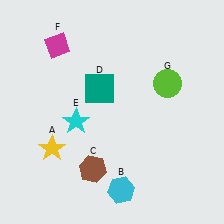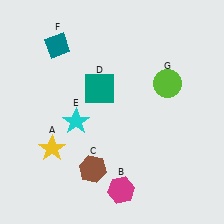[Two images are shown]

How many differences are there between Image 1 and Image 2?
There are 2 differences between the two images.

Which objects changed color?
B changed from cyan to magenta. F changed from magenta to teal.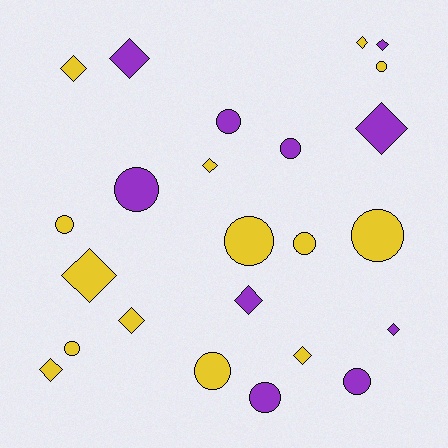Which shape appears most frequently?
Circle, with 12 objects.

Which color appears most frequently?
Yellow, with 14 objects.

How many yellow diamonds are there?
There are 7 yellow diamonds.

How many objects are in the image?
There are 24 objects.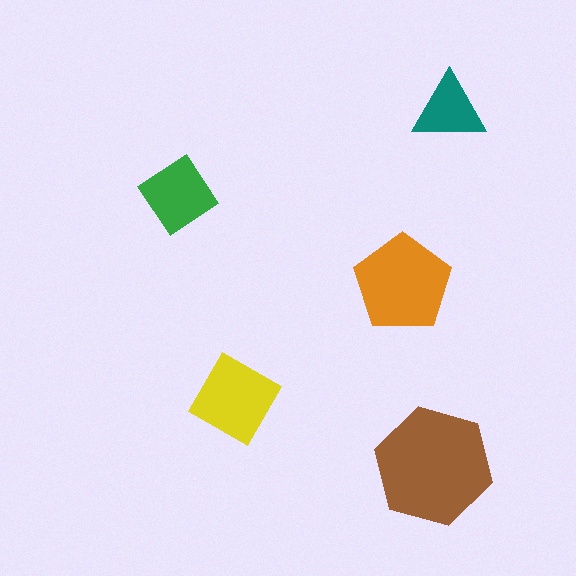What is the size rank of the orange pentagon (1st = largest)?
2nd.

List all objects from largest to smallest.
The brown hexagon, the orange pentagon, the yellow diamond, the green diamond, the teal triangle.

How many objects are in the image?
There are 5 objects in the image.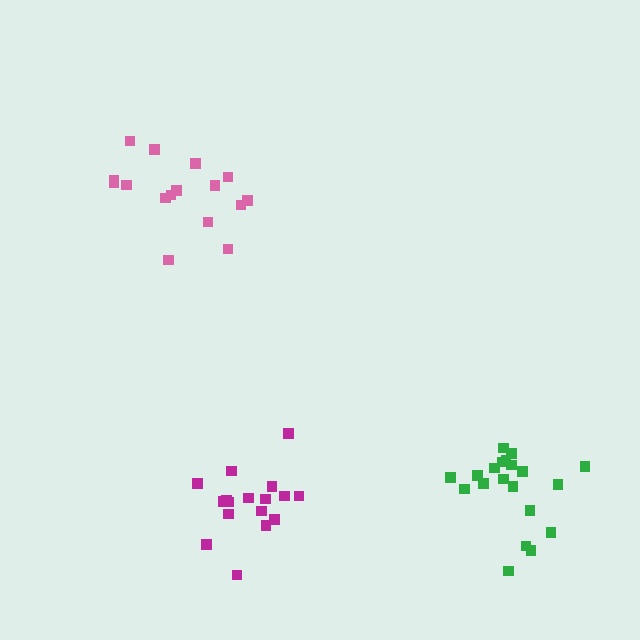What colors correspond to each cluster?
The clusters are colored: magenta, pink, green.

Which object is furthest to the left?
The pink cluster is leftmost.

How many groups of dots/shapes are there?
There are 3 groups.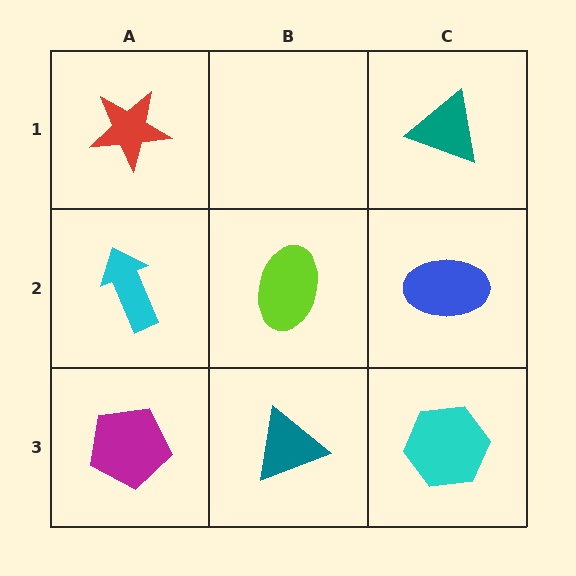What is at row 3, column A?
A magenta pentagon.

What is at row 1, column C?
A teal triangle.